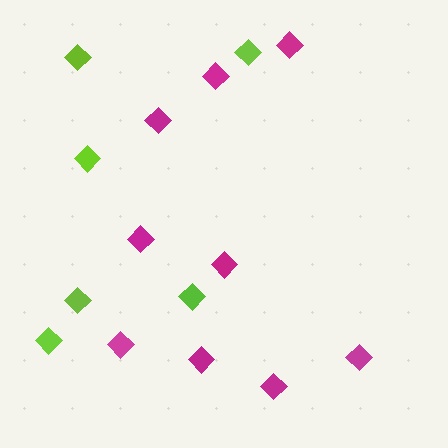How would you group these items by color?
There are 2 groups: one group of magenta diamonds (9) and one group of lime diamonds (6).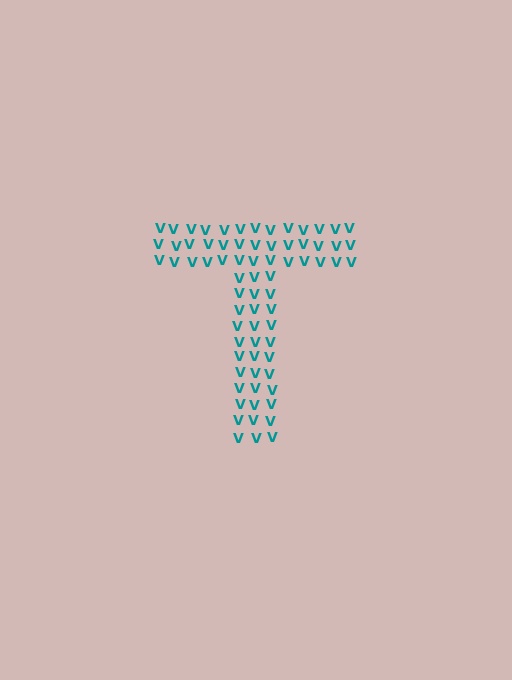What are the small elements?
The small elements are letter V's.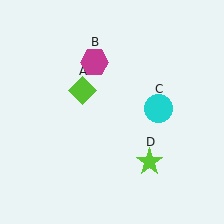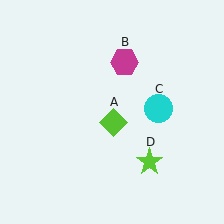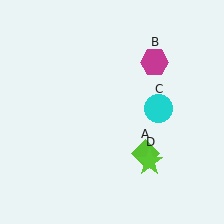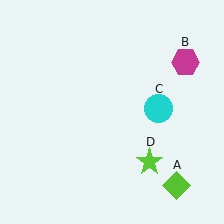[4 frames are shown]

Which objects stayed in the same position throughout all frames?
Cyan circle (object C) and lime star (object D) remained stationary.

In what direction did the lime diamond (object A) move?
The lime diamond (object A) moved down and to the right.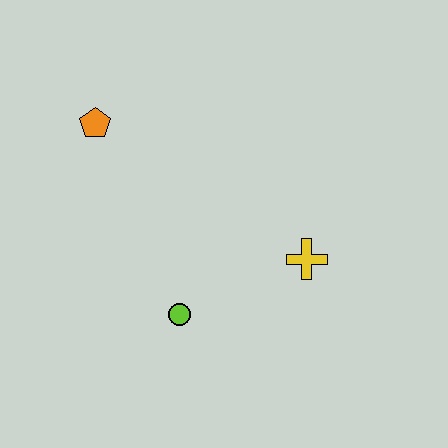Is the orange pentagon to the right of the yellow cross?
No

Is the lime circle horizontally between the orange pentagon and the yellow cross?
Yes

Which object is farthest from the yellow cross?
The orange pentagon is farthest from the yellow cross.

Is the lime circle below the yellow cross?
Yes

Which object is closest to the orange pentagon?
The lime circle is closest to the orange pentagon.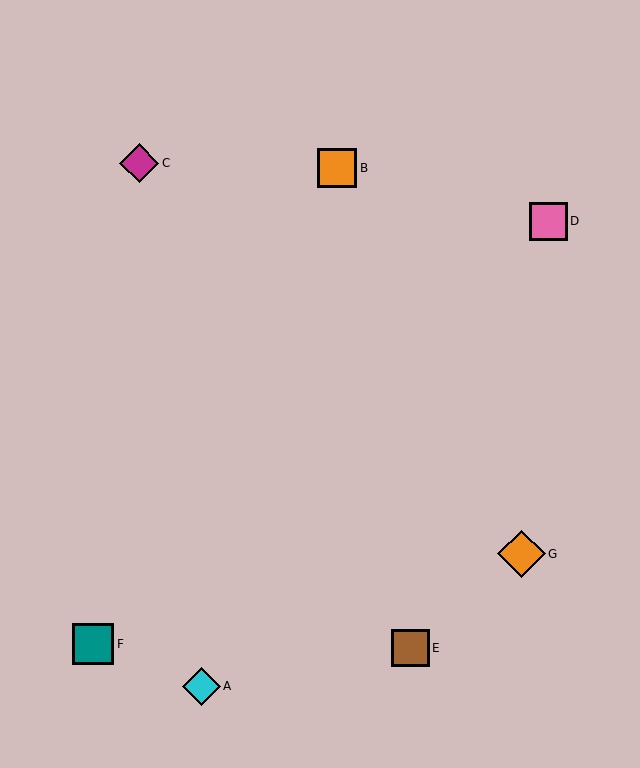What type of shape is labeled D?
Shape D is a pink square.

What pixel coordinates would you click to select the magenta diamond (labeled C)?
Click at (139, 163) to select the magenta diamond C.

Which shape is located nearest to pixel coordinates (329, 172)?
The orange square (labeled B) at (337, 168) is nearest to that location.